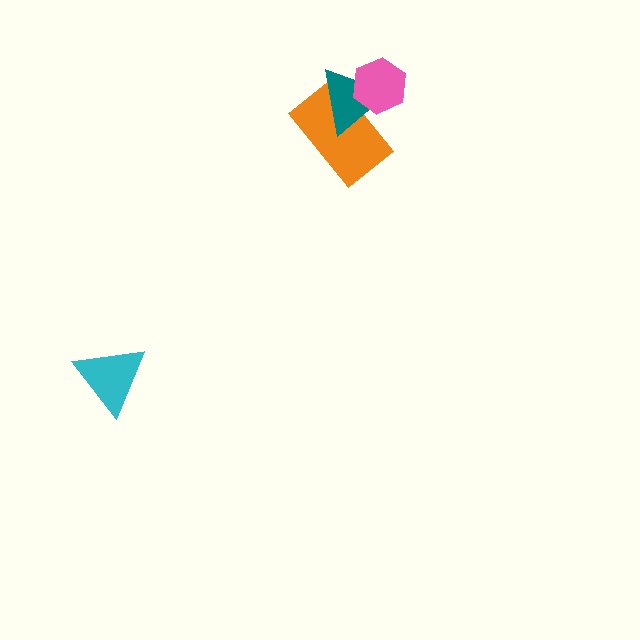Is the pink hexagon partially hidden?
No, no other shape covers it.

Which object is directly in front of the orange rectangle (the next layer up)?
The teal triangle is directly in front of the orange rectangle.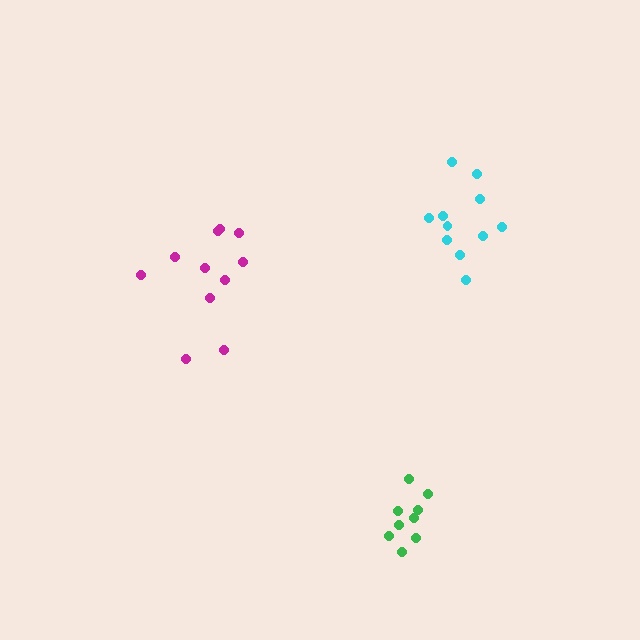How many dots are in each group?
Group 1: 11 dots, Group 2: 9 dots, Group 3: 11 dots (31 total).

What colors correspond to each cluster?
The clusters are colored: cyan, green, magenta.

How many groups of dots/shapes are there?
There are 3 groups.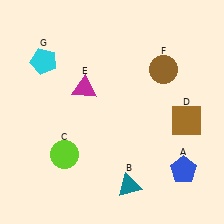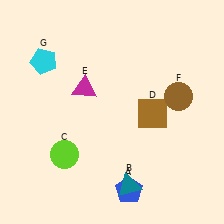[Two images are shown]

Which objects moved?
The objects that moved are: the blue pentagon (A), the brown square (D), the brown circle (F).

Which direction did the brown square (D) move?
The brown square (D) moved left.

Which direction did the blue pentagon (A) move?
The blue pentagon (A) moved left.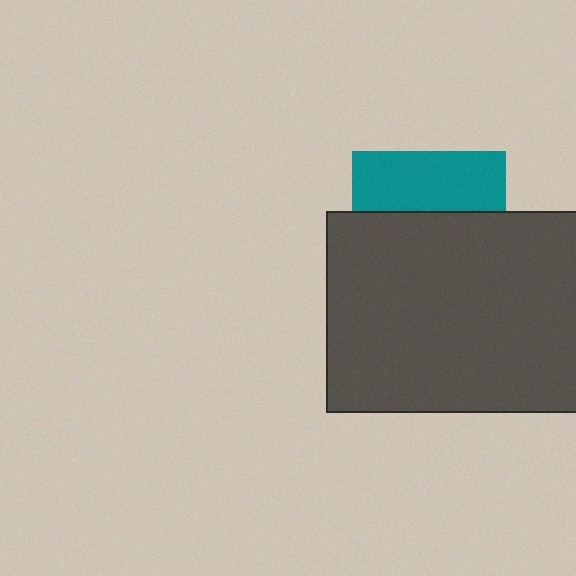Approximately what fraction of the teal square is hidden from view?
Roughly 61% of the teal square is hidden behind the dark gray rectangle.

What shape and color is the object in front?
The object in front is a dark gray rectangle.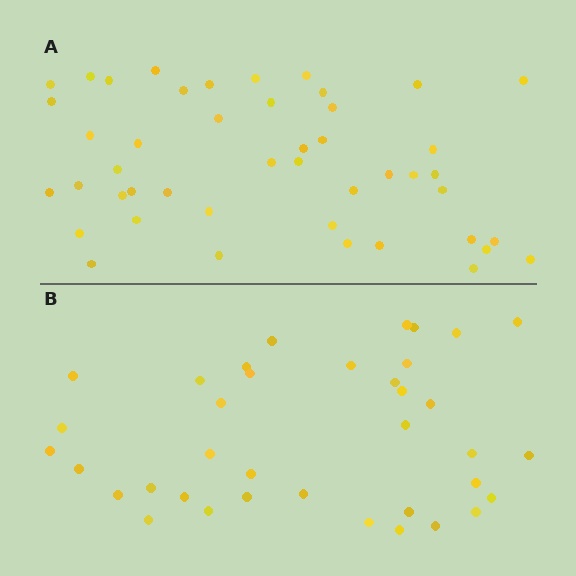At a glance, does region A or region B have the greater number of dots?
Region A (the top region) has more dots.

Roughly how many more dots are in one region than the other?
Region A has roughly 8 or so more dots than region B.